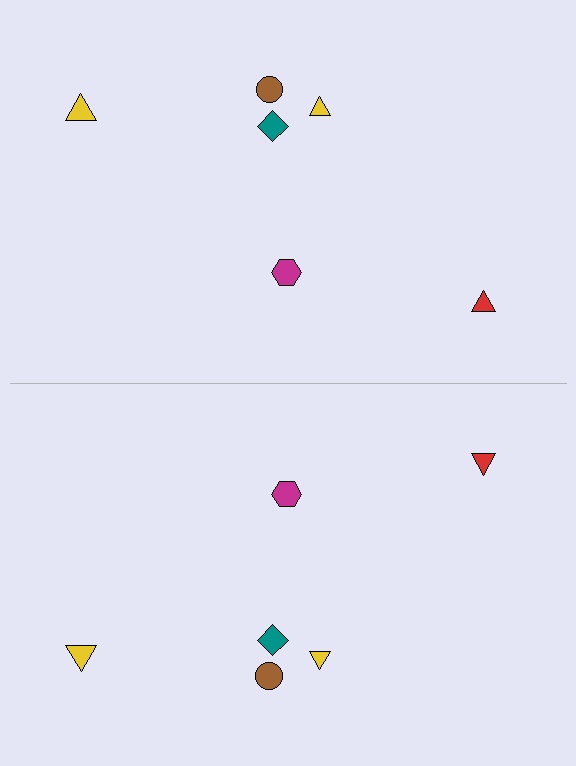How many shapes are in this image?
There are 12 shapes in this image.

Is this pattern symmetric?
Yes, this pattern has bilateral (reflection) symmetry.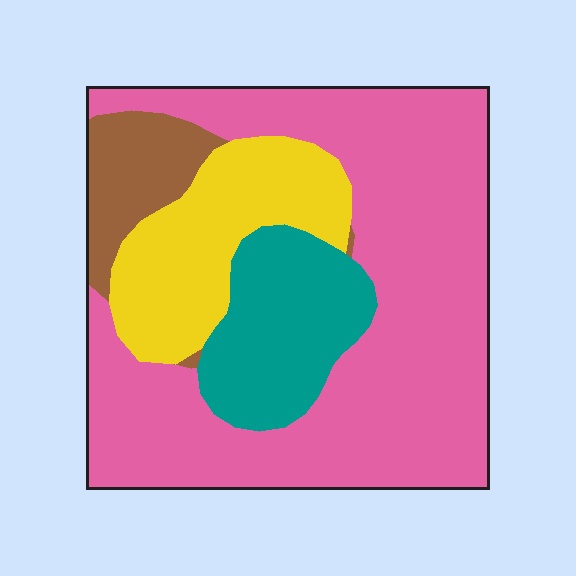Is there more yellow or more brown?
Yellow.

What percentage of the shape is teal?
Teal covers roughly 15% of the shape.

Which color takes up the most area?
Pink, at roughly 60%.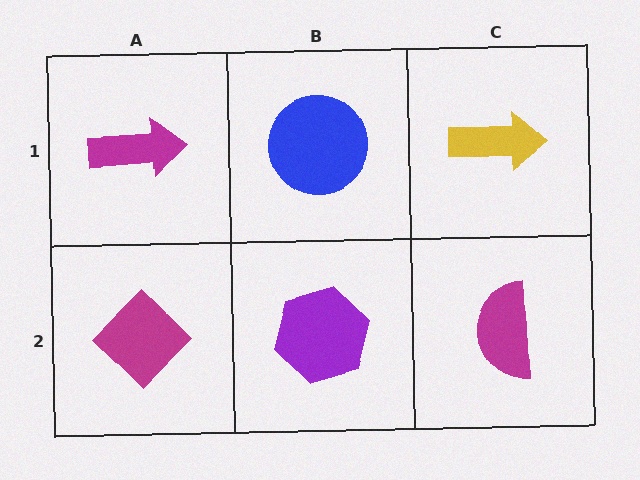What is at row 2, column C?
A magenta semicircle.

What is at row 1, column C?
A yellow arrow.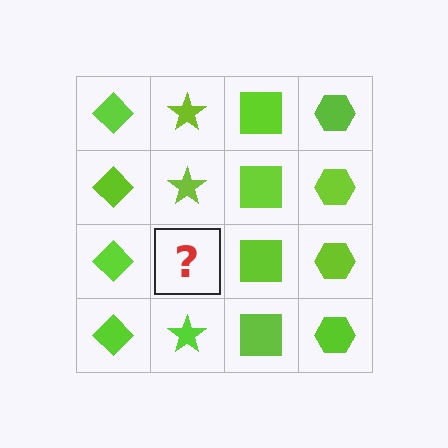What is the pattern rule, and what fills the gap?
The rule is that each column has a consistent shape. The gap should be filled with a lime star.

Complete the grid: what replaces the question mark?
The question mark should be replaced with a lime star.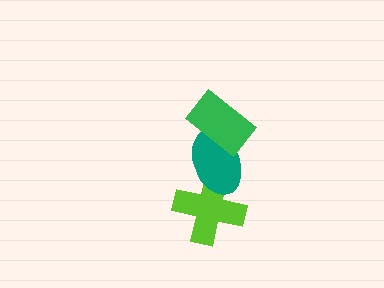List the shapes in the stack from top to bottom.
From top to bottom: the green rectangle, the teal ellipse, the lime cross.